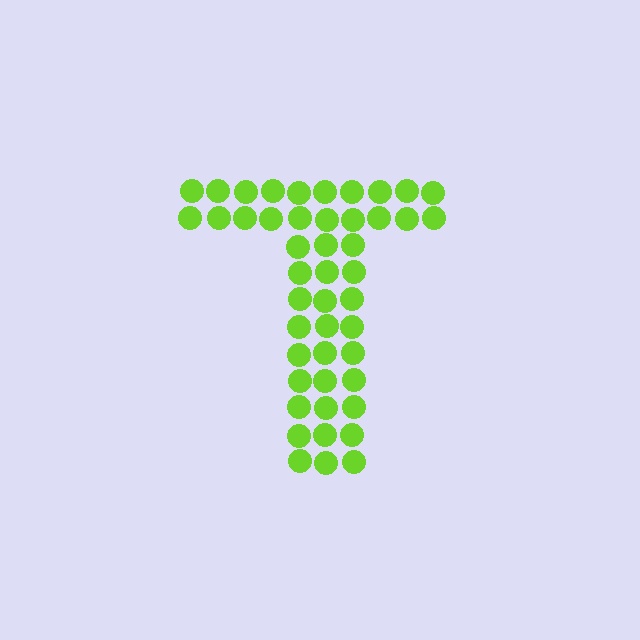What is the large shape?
The large shape is the letter T.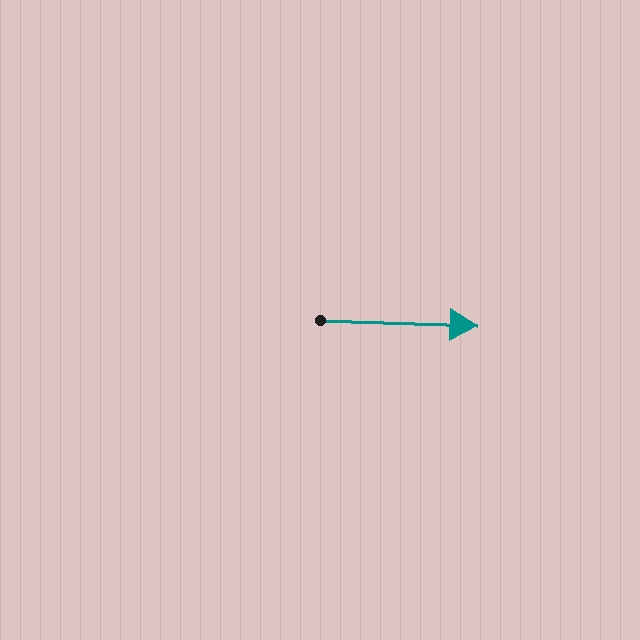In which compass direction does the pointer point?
East.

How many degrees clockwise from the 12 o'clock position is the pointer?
Approximately 92 degrees.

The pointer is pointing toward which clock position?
Roughly 3 o'clock.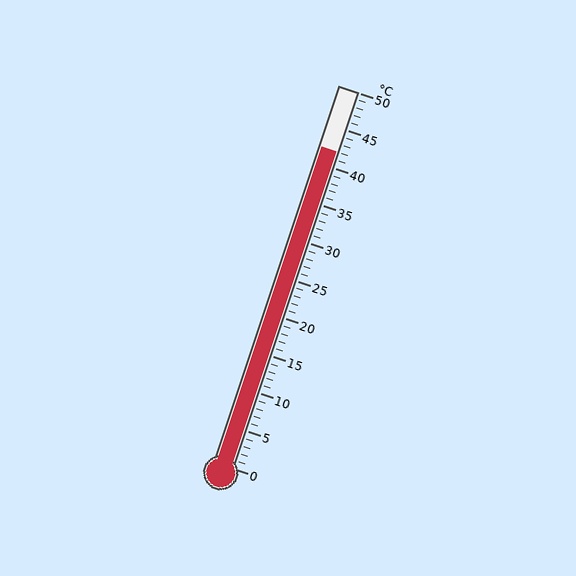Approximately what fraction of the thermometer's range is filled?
The thermometer is filled to approximately 85% of its range.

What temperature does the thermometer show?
The thermometer shows approximately 42°C.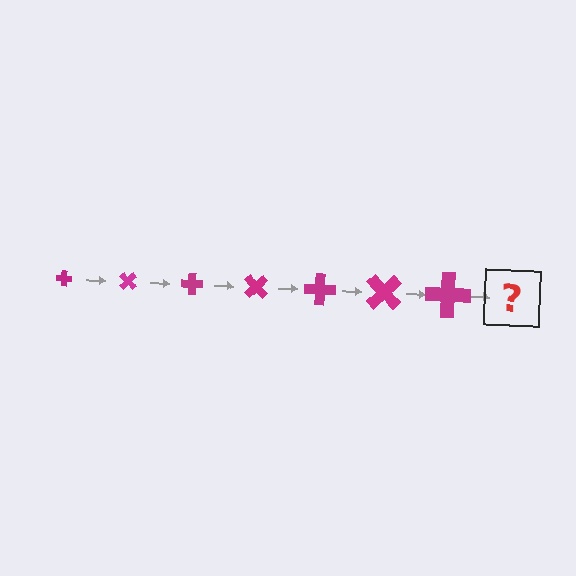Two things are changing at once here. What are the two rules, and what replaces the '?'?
The two rules are that the cross grows larger each step and it rotates 45 degrees each step. The '?' should be a cross, larger than the previous one and rotated 315 degrees from the start.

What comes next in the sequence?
The next element should be a cross, larger than the previous one and rotated 315 degrees from the start.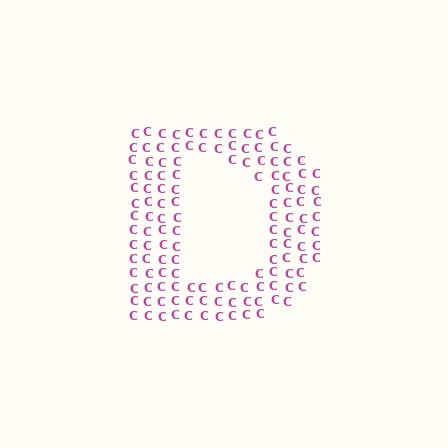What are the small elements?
The small elements are letter C's.